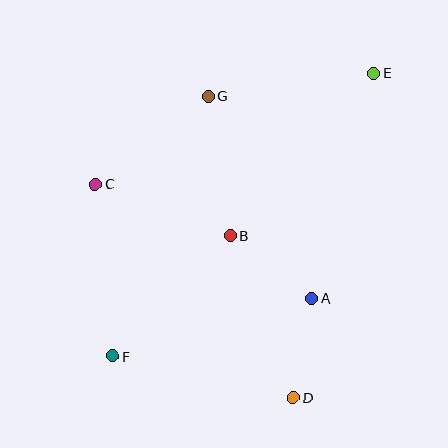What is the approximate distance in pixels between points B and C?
The distance between B and C is approximately 144 pixels.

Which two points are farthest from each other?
Points E and F are farthest from each other.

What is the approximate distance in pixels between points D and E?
The distance between D and E is approximately 334 pixels.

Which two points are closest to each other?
Points A and D are closest to each other.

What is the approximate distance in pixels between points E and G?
The distance between E and G is approximately 167 pixels.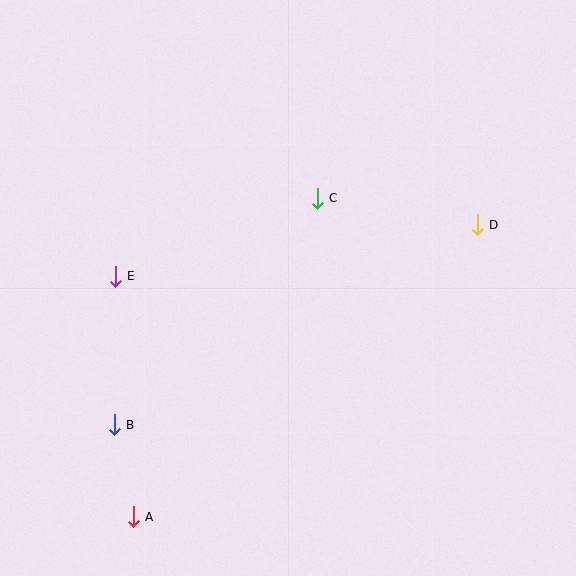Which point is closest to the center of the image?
Point C at (317, 198) is closest to the center.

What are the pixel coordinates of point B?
Point B is at (114, 425).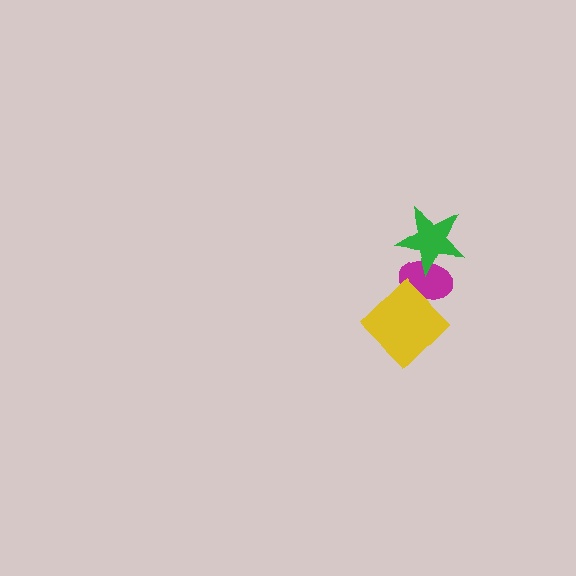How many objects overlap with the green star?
1 object overlaps with the green star.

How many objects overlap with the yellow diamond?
1 object overlaps with the yellow diamond.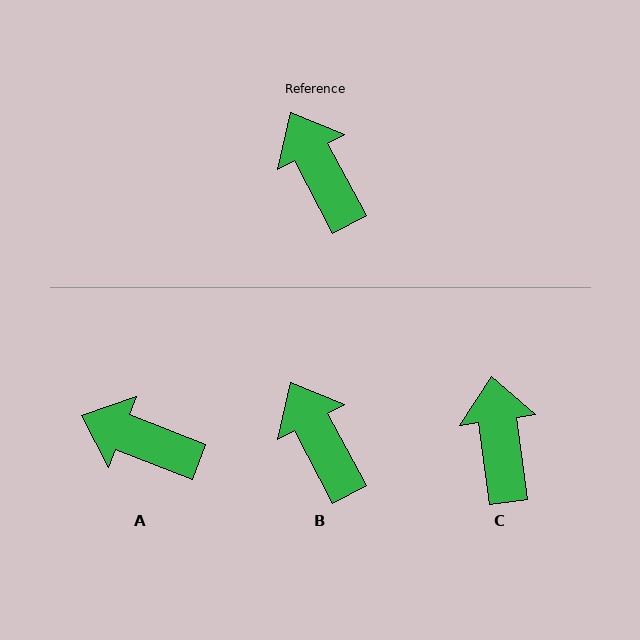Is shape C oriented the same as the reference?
No, it is off by about 20 degrees.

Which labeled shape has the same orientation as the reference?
B.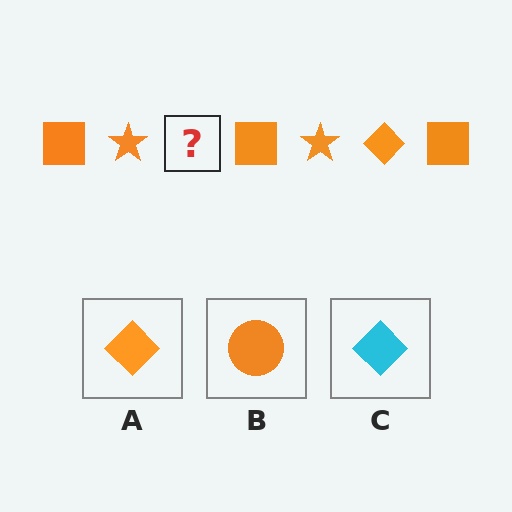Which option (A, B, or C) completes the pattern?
A.